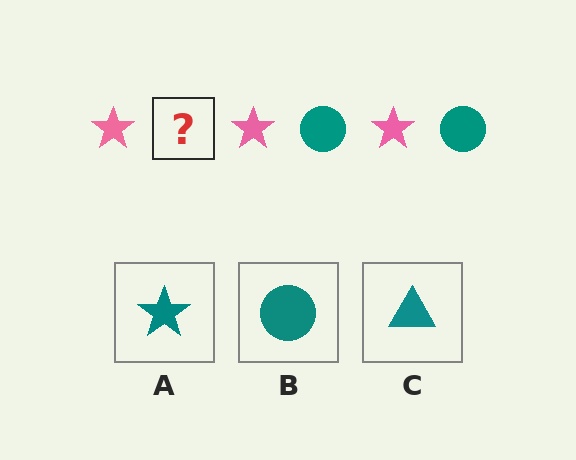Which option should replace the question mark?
Option B.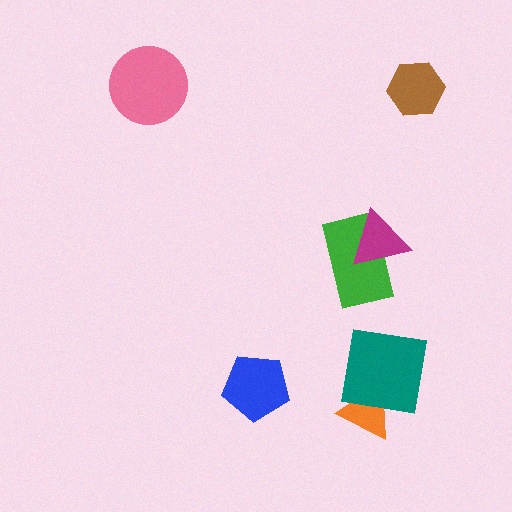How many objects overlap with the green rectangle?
1 object overlaps with the green rectangle.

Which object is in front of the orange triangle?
The teal square is in front of the orange triangle.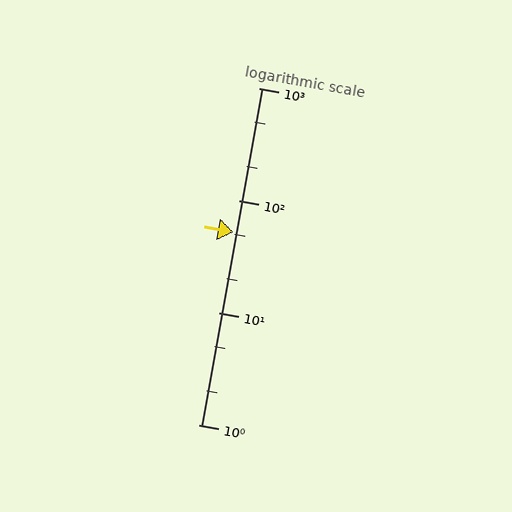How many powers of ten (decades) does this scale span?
The scale spans 3 decades, from 1 to 1000.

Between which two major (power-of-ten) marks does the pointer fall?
The pointer is between 10 and 100.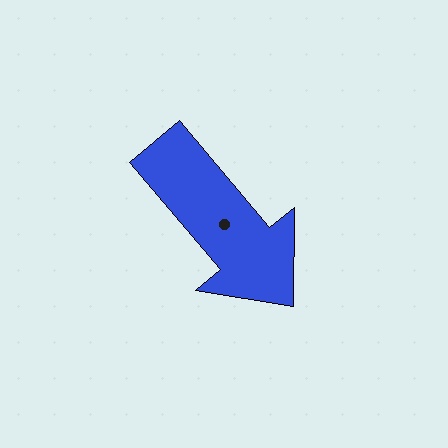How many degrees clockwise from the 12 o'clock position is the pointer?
Approximately 140 degrees.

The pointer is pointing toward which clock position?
Roughly 5 o'clock.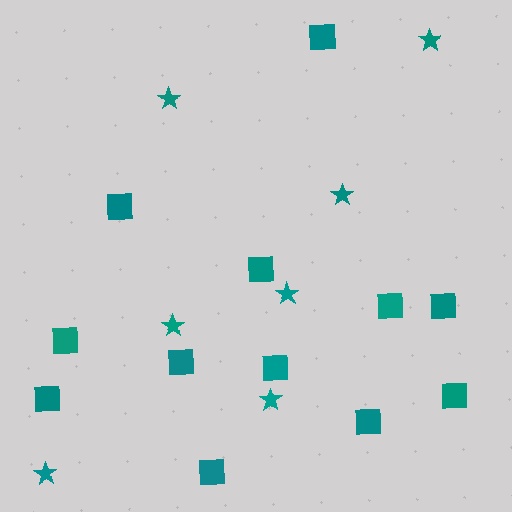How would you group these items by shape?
There are 2 groups: one group of squares (12) and one group of stars (7).